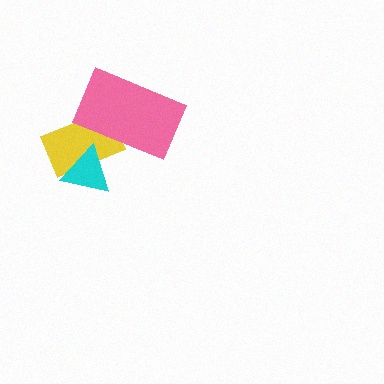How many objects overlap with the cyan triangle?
1 object overlaps with the cyan triangle.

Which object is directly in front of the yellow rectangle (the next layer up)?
The cyan triangle is directly in front of the yellow rectangle.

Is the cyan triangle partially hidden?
No, no other shape covers it.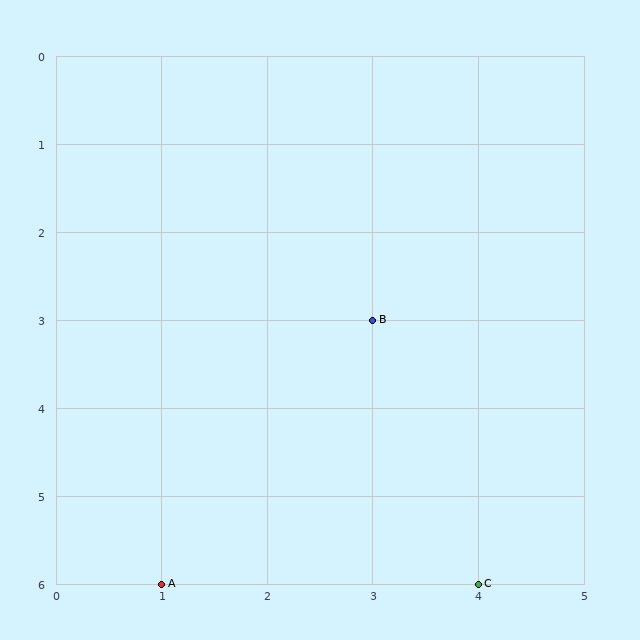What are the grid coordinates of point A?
Point A is at grid coordinates (1, 6).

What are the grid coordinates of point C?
Point C is at grid coordinates (4, 6).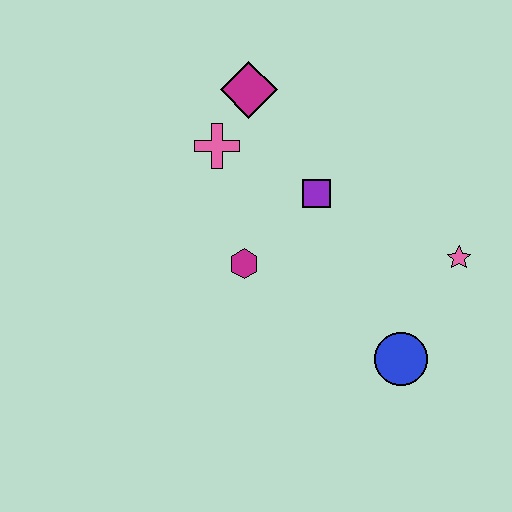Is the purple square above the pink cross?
No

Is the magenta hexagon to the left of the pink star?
Yes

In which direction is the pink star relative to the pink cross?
The pink star is to the right of the pink cross.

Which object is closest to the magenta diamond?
The pink cross is closest to the magenta diamond.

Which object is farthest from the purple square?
The blue circle is farthest from the purple square.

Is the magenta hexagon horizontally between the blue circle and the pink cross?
Yes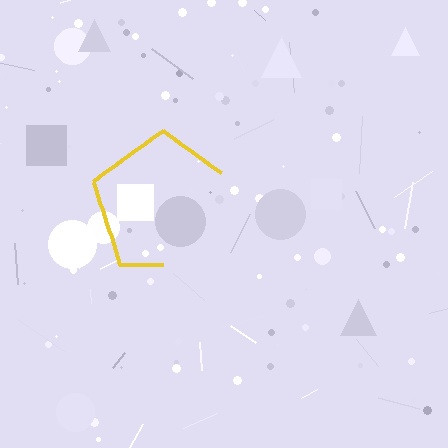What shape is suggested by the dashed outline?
The dashed outline suggests a pentagon.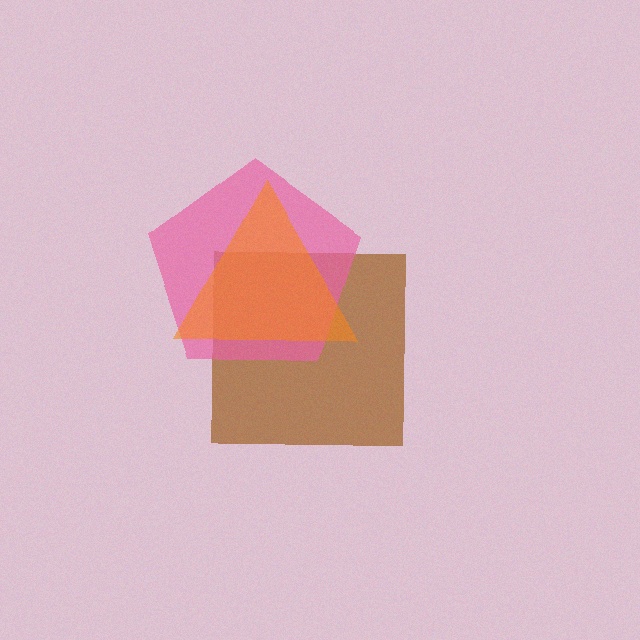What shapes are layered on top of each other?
The layered shapes are: a brown square, a pink pentagon, an orange triangle.